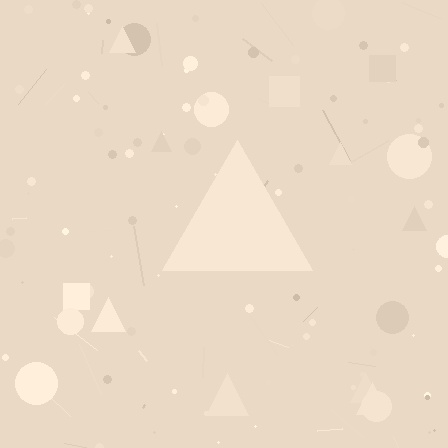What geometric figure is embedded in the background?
A triangle is embedded in the background.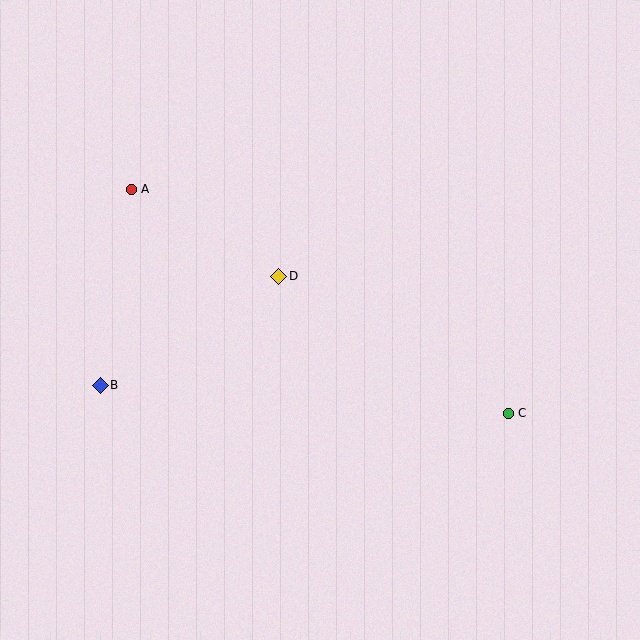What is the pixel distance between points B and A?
The distance between B and A is 199 pixels.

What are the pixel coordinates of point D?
Point D is at (279, 276).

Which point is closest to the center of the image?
Point D at (279, 276) is closest to the center.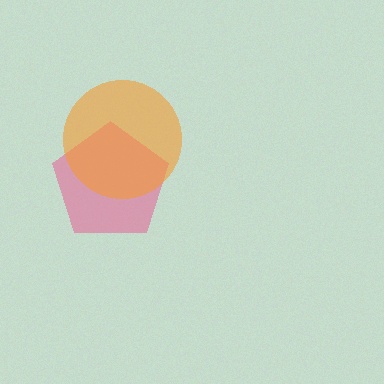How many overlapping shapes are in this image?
There are 2 overlapping shapes in the image.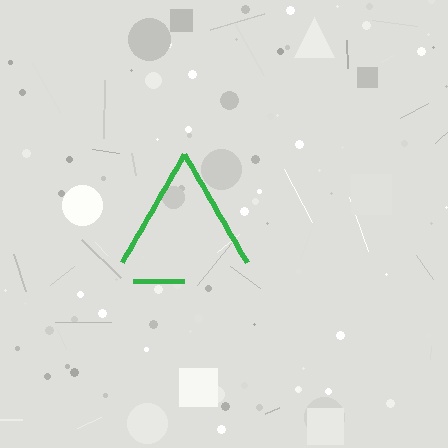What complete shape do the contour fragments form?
The contour fragments form a triangle.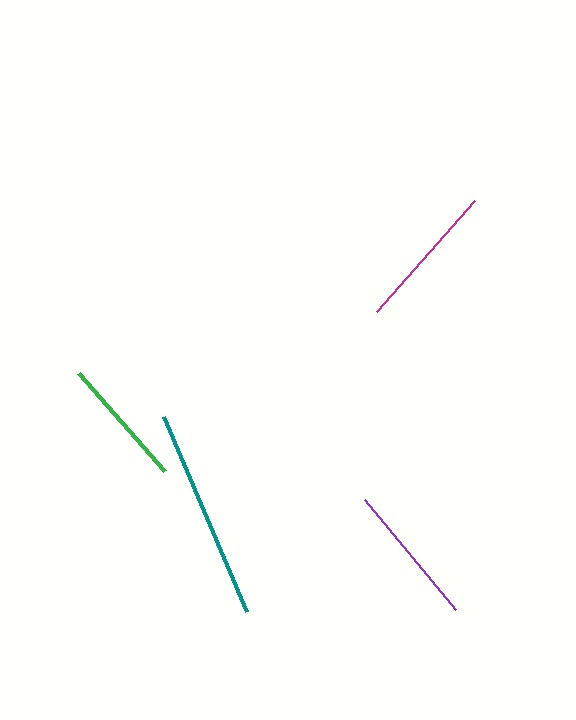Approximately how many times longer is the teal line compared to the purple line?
The teal line is approximately 1.5 times the length of the purple line.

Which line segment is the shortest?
The green line is the shortest at approximately 130 pixels.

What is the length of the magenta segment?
The magenta segment is approximately 148 pixels long.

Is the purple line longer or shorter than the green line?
The purple line is longer than the green line.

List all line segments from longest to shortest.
From longest to shortest: teal, magenta, purple, green.